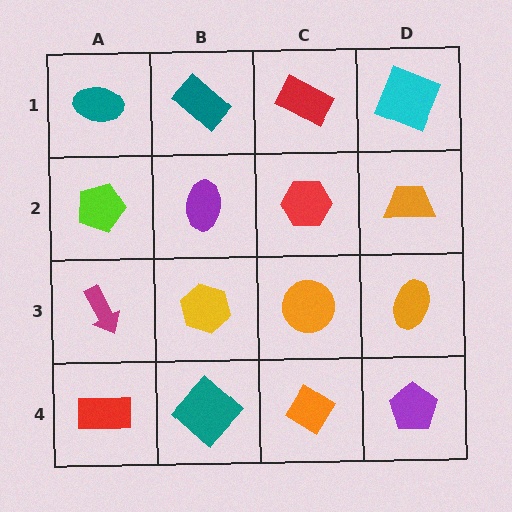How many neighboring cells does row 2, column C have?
4.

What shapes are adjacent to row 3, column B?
A purple ellipse (row 2, column B), a teal diamond (row 4, column B), a magenta arrow (row 3, column A), an orange circle (row 3, column C).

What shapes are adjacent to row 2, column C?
A red rectangle (row 1, column C), an orange circle (row 3, column C), a purple ellipse (row 2, column B), an orange trapezoid (row 2, column D).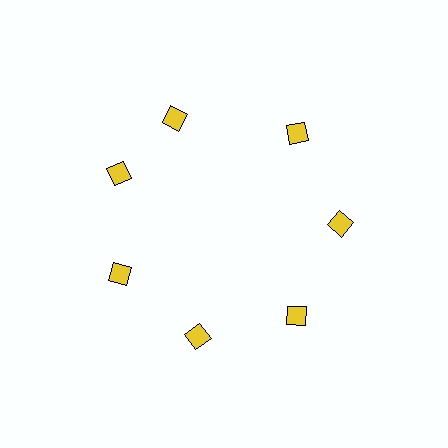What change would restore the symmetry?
The symmetry would be restored by rotating it back into even spacing with its neighbors so that all 7 squares sit at equal angles and equal distance from the center.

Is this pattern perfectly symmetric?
No. The 7 yellow squares are arranged in a ring, but one element near the 12 o'clock position is rotated out of alignment along the ring, breaking the 7-fold rotational symmetry.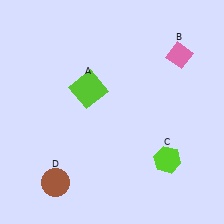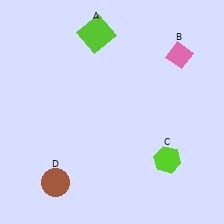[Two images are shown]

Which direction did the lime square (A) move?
The lime square (A) moved up.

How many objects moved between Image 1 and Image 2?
1 object moved between the two images.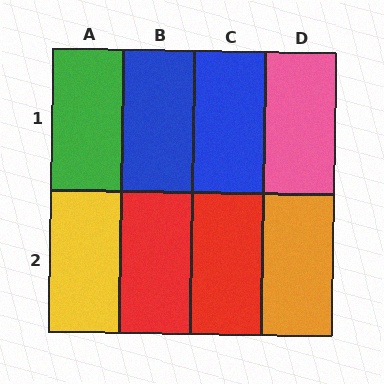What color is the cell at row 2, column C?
Red.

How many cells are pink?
1 cell is pink.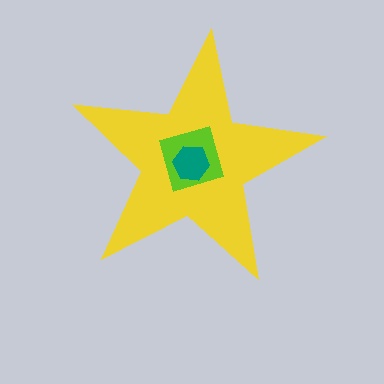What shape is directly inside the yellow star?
The lime diamond.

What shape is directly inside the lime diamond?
The teal hexagon.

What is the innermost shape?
The teal hexagon.